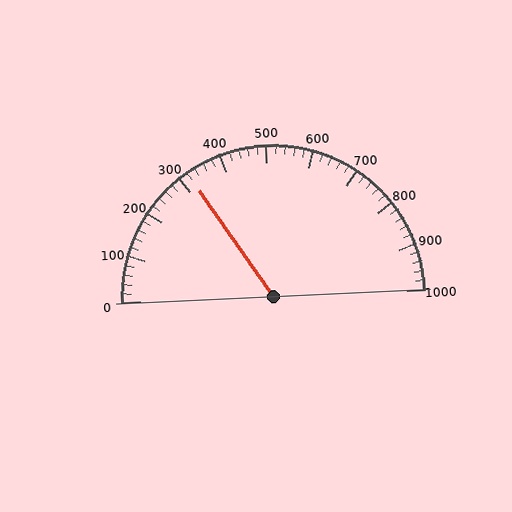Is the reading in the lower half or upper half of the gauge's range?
The reading is in the lower half of the range (0 to 1000).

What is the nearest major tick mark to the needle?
The nearest major tick mark is 300.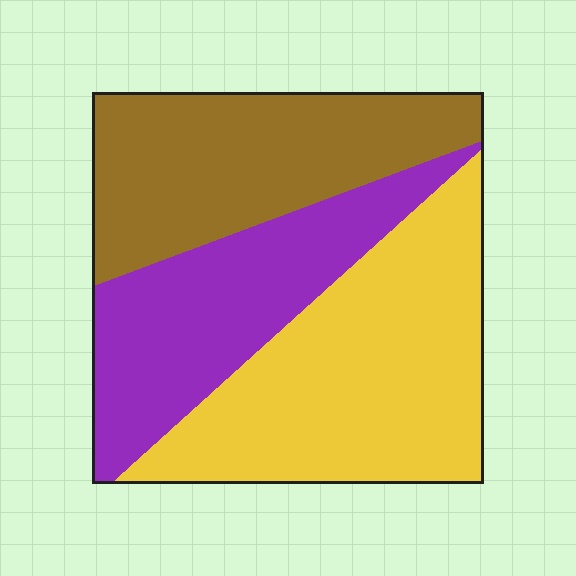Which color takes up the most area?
Yellow, at roughly 40%.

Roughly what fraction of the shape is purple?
Purple covers 28% of the shape.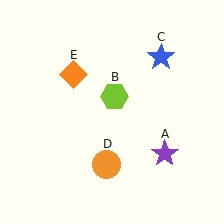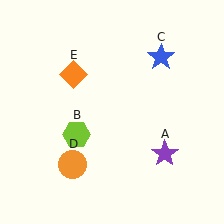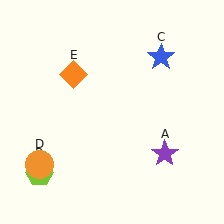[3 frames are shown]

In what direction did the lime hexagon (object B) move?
The lime hexagon (object B) moved down and to the left.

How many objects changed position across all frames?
2 objects changed position: lime hexagon (object B), orange circle (object D).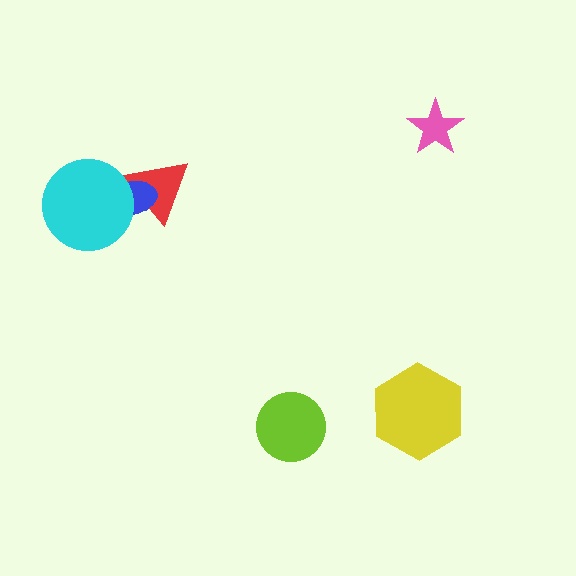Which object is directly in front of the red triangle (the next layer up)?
The blue ellipse is directly in front of the red triangle.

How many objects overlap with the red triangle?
2 objects overlap with the red triangle.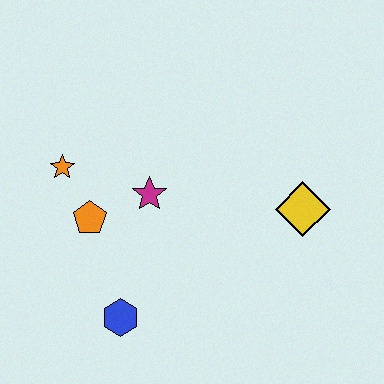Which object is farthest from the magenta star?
The yellow diamond is farthest from the magenta star.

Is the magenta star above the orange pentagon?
Yes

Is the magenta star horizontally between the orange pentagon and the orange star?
No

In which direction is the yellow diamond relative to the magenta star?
The yellow diamond is to the right of the magenta star.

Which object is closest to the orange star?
The orange pentagon is closest to the orange star.